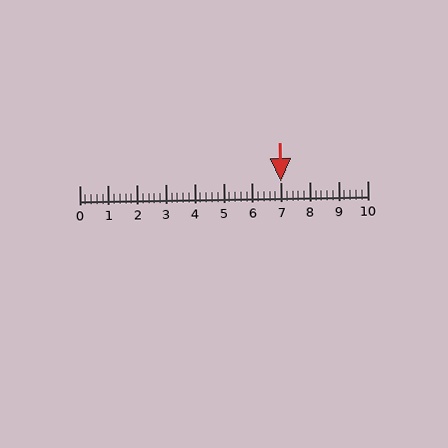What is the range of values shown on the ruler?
The ruler shows values from 0 to 10.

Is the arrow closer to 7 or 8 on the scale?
The arrow is closer to 7.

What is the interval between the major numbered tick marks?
The major tick marks are spaced 1 units apart.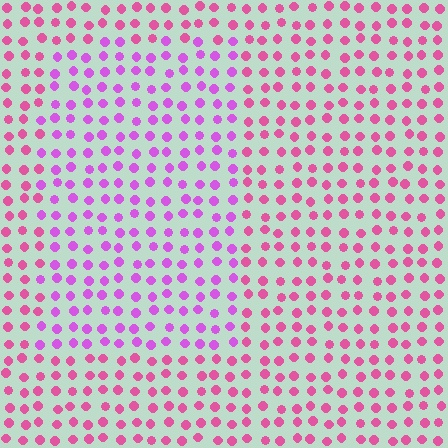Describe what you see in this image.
The image is filled with small pink elements in a uniform arrangement. A rectangle-shaped region is visible where the elements are tinted to a slightly different hue, forming a subtle color boundary.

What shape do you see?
I see a rectangle.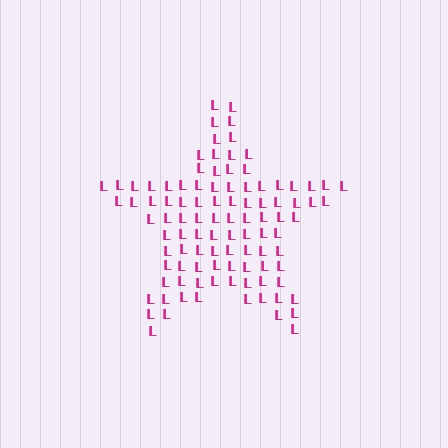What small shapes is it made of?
It is made of small letter L's.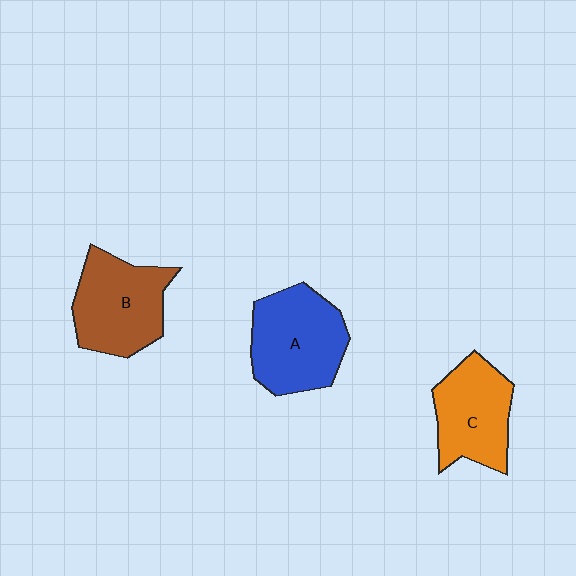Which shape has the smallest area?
Shape C (orange).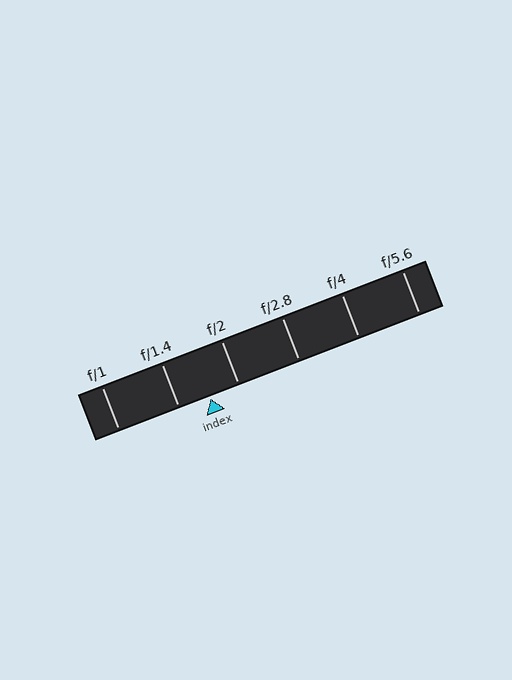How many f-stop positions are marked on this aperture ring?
There are 6 f-stop positions marked.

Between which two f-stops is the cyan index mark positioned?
The index mark is between f/1.4 and f/2.